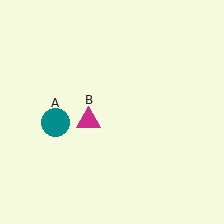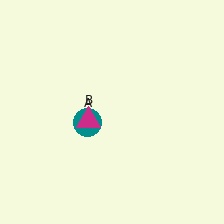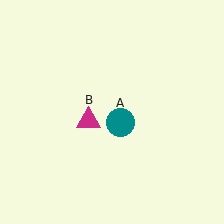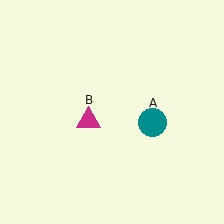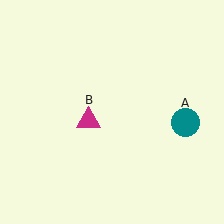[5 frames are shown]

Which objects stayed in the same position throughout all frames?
Magenta triangle (object B) remained stationary.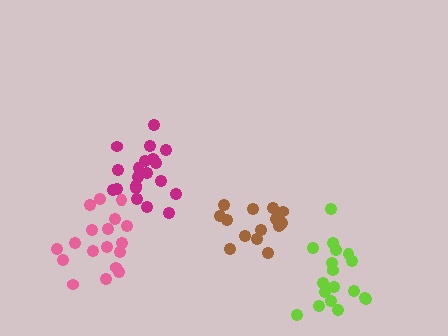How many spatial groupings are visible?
There are 4 spatial groupings.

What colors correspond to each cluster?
The clusters are colored: lime, magenta, brown, pink.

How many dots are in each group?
Group 1: 18 dots, Group 2: 20 dots, Group 3: 14 dots, Group 4: 18 dots (70 total).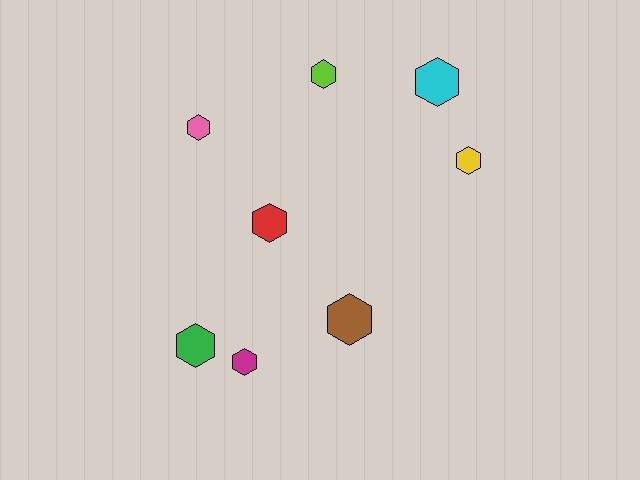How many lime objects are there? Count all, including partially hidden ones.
There is 1 lime object.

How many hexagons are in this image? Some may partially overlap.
There are 8 hexagons.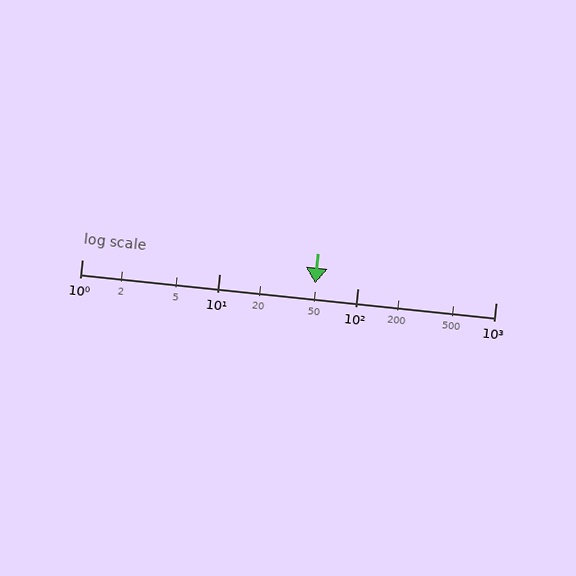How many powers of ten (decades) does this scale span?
The scale spans 3 decades, from 1 to 1000.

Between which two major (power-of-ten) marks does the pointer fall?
The pointer is between 10 and 100.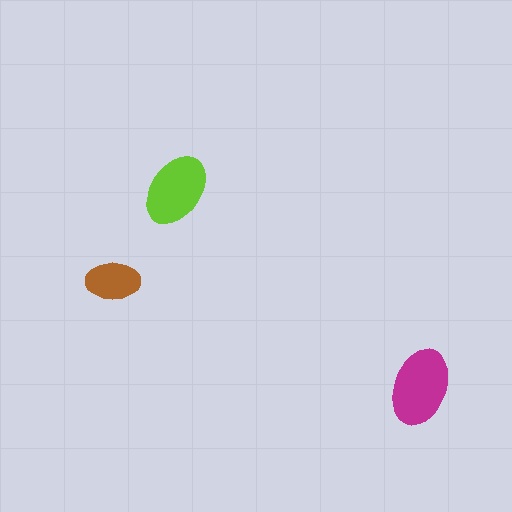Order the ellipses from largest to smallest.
the magenta one, the lime one, the brown one.